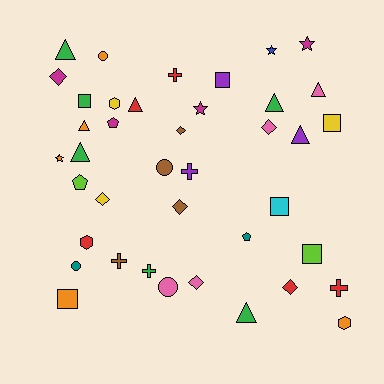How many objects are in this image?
There are 40 objects.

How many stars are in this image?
There are 4 stars.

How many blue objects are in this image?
There is 1 blue object.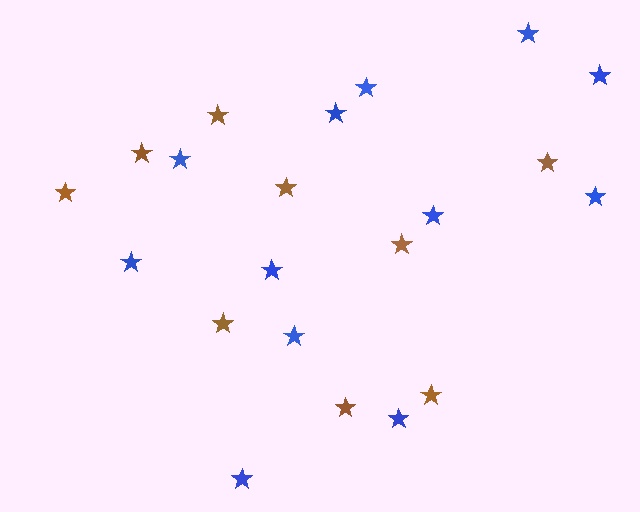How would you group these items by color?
There are 2 groups: one group of brown stars (9) and one group of blue stars (12).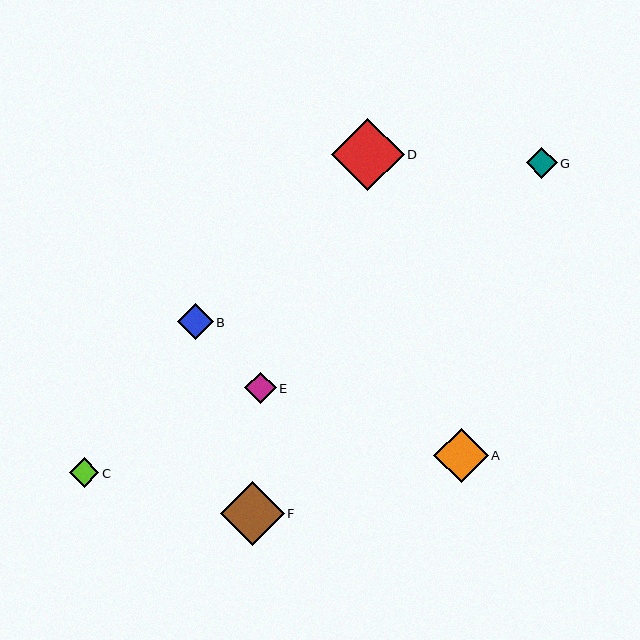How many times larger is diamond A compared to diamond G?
Diamond A is approximately 1.8 times the size of diamond G.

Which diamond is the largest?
Diamond D is the largest with a size of approximately 72 pixels.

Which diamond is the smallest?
Diamond C is the smallest with a size of approximately 29 pixels.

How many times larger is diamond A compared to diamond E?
Diamond A is approximately 1.7 times the size of diamond E.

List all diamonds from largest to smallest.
From largest to smallest: D, F, A, B, E, G, C.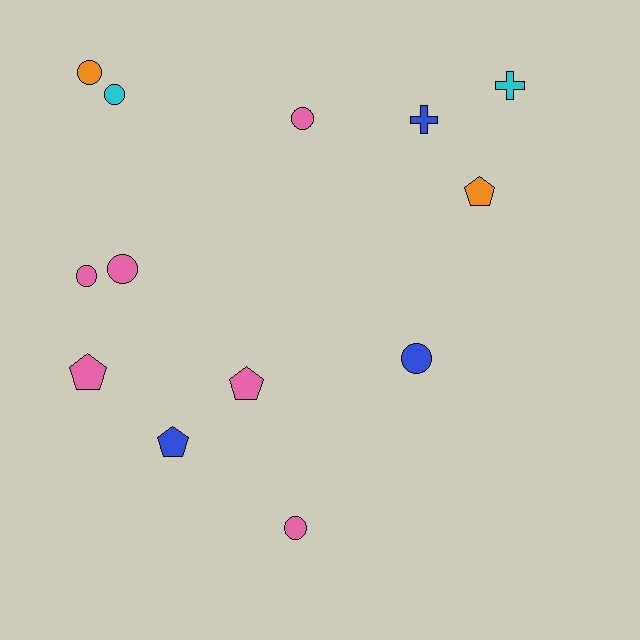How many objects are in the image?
There are 13 objects.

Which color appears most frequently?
Pink, with 6 objects.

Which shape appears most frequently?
Circle, with 7 objects.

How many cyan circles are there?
There is 1 cyan circle.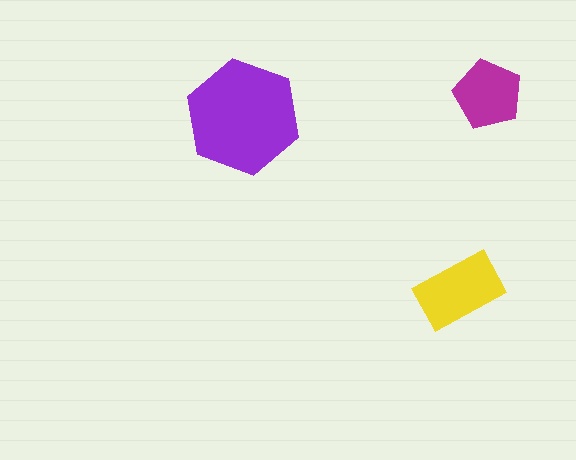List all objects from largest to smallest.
The purple hexagon, the yellow rectangle, the magenta pentagon.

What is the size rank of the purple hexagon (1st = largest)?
1st.